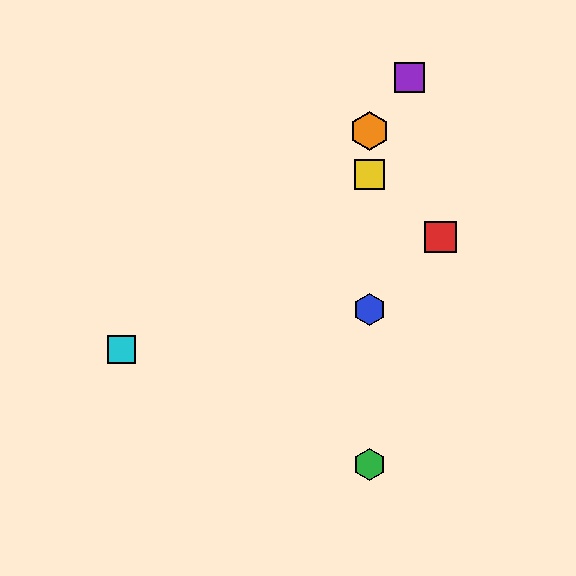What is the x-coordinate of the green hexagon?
The green hexagon is at x≈369.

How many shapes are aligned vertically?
4 shapes (the blue hexagon, the green hexagon, the yellow square, the orange hexagon) are aligned vertically.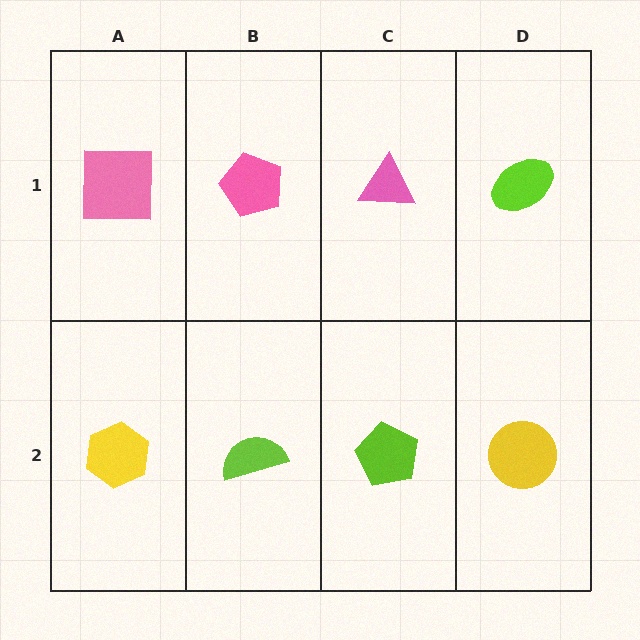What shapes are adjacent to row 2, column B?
A pink pentagon (row 1, column B), a yellow hexagon (row 2, column A), a lime pentagon (row 2, column C).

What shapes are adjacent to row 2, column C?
A pink triangle (row 1, column C), a lime semicircle (row 2, column B), a yellow circle (row 2, column D).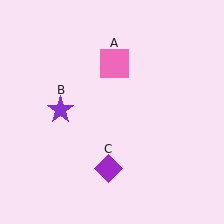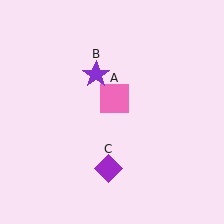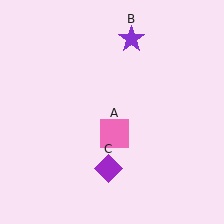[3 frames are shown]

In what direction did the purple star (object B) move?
The purple star (object B) moved up and to the right.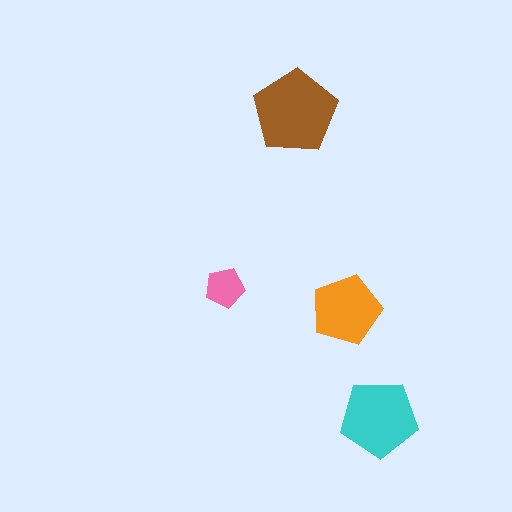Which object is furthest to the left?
The pink pentagon is leftmost.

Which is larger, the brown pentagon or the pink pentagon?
The brown one.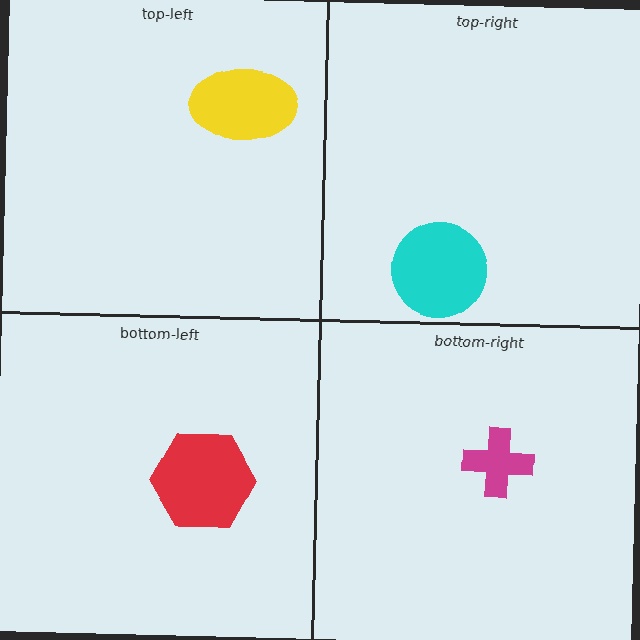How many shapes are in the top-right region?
1.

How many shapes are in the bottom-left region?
1.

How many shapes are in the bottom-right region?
1.